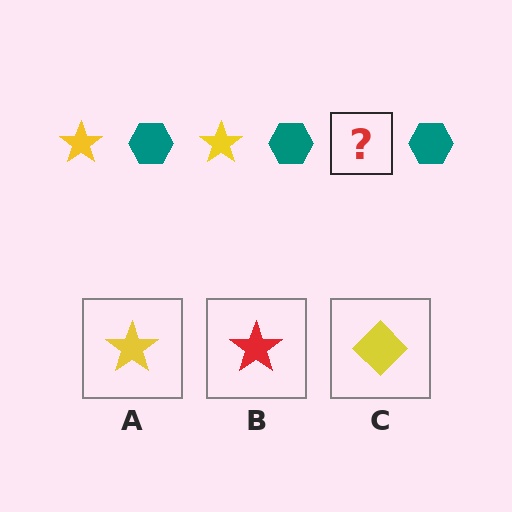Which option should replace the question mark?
Option A.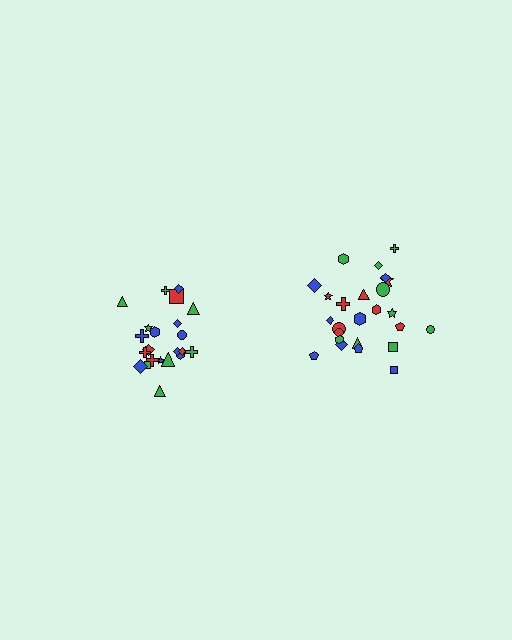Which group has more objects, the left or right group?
The right group.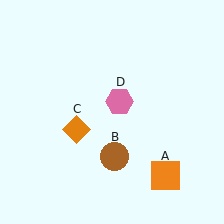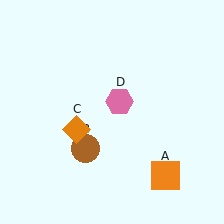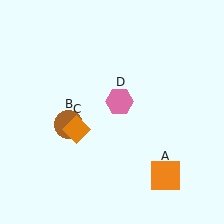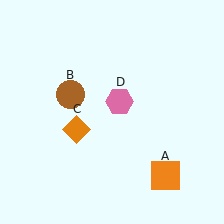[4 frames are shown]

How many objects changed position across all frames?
1 object changed position: brown circle (object B).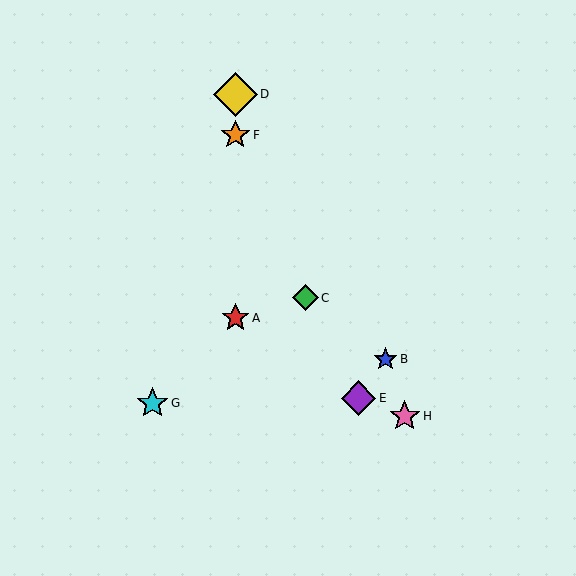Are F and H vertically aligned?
No, F is at x≈235 and H is at x≈405.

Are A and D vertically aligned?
Yes, both are at x≈235.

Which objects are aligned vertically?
Objects A, D, F are aligned vertically.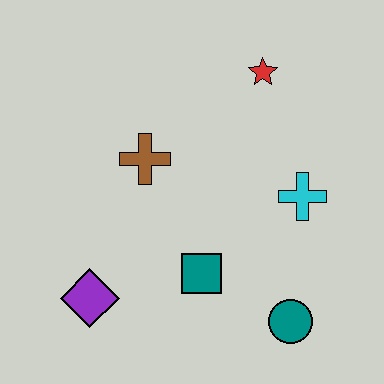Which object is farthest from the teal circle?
The red star is farthest from the teal circle.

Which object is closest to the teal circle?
The teal square is closest to the teal circle.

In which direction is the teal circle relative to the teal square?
The teal circle is to the right of the teal square.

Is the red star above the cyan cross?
Yes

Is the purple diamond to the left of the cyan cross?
Yes